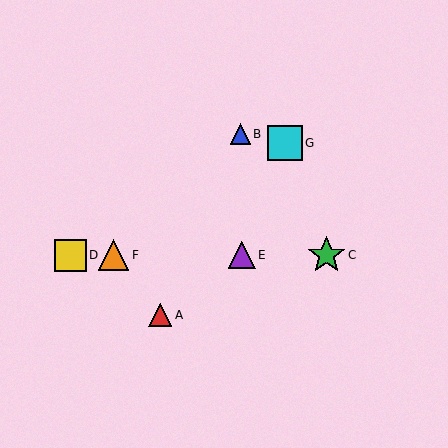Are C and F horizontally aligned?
Yes, both are at y≈255.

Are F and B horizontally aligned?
No, F is at y≈255 and B is at y≈134.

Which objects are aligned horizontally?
Objects C, D, E, F are aligned horizontally.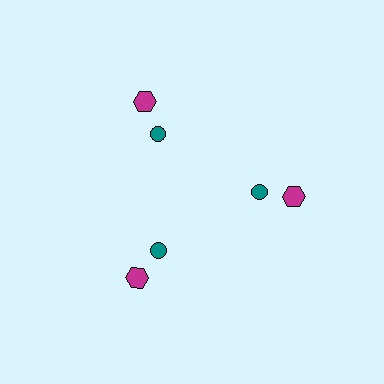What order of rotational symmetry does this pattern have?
This pattern has 3-fold rotational symmetry.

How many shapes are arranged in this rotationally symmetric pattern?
There are 6 shapes, arranged in 3 groups of 2.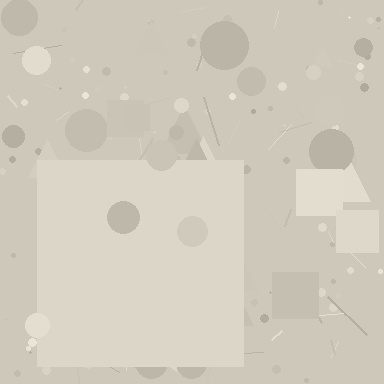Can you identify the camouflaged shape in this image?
The camouflaged shape is a square.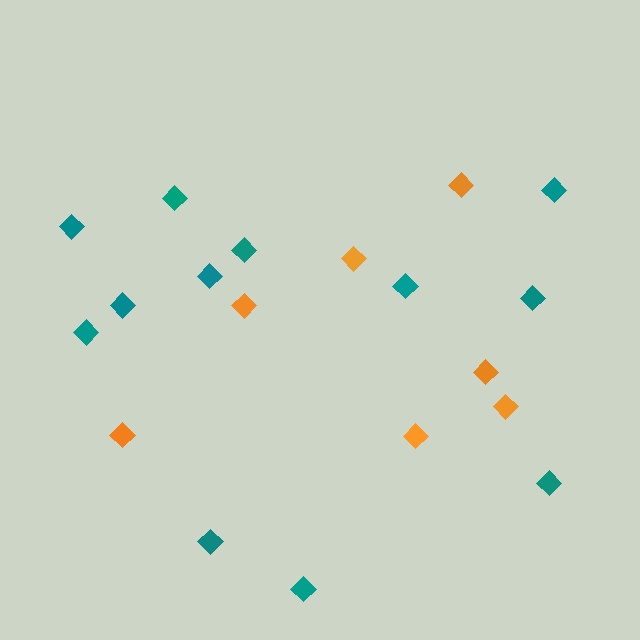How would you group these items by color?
There are 2 groups: one group of orange diamonds (7) and one group of teal diamonds (12).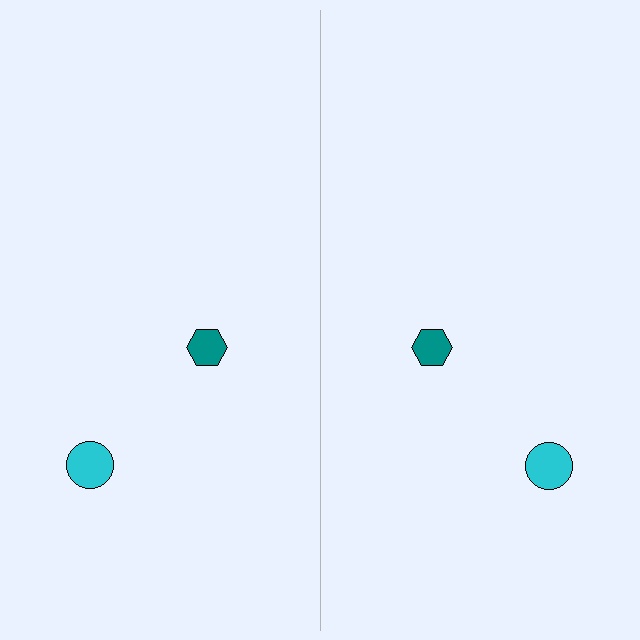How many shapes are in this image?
There are 4 shapes in this image.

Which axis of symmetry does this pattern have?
The pattern has a vertical axis of symmetry running through the center of the image.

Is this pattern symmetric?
Yes, this pattern has bilateral (reflection) symmetry.